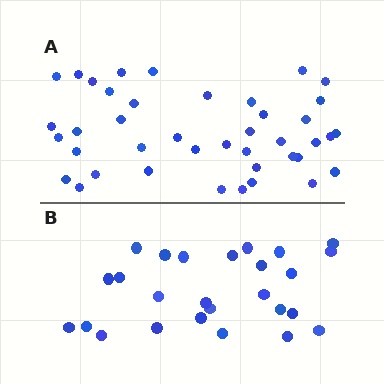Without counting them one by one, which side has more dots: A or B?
Region A (the top region) has more dots.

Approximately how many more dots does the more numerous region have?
Region A has approximately 15 more dots than region B.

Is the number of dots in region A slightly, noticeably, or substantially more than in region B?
Region A has substantially more. The ratio is roughly 1.6 to 1.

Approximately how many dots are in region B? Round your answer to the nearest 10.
About 30 dots. (The exact count is 26, which rounds to 30.)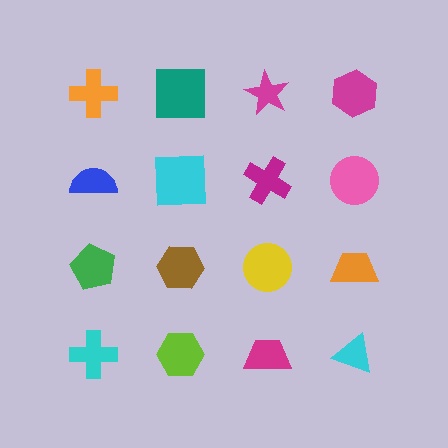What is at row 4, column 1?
A cyan cross.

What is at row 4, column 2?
A lime hexagon.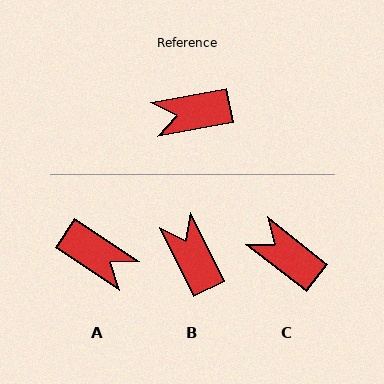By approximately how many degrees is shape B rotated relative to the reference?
Approximately 75 degrees clockwise.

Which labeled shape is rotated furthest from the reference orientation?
A, about 136 degrees away.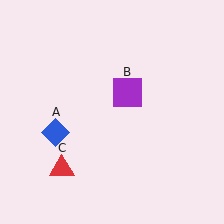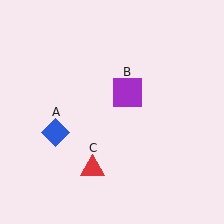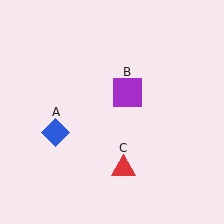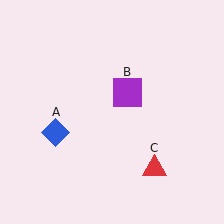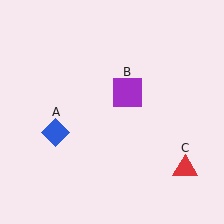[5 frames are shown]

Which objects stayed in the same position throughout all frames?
Blue diamond (object A) and purple square (object B) remained stationary.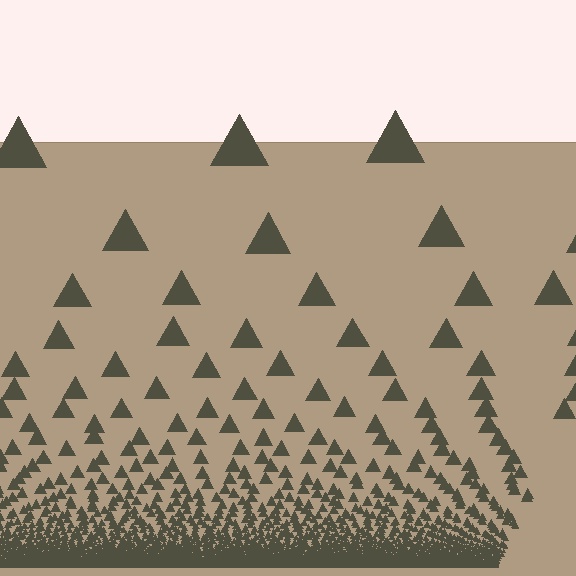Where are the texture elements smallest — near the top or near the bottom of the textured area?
Near the bottom.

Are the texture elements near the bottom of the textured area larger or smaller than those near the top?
Smaller. The gradient is inverted — elements near the bottom are smaller and denser.